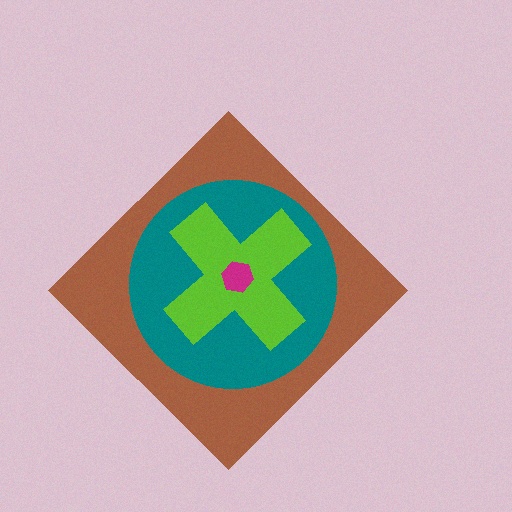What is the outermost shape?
The brown diamond.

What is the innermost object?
The magenta hexagon.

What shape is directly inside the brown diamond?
The teal circle.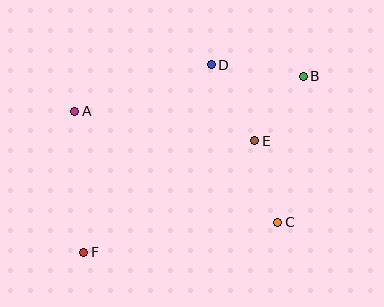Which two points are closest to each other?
Points B and E are closest to each other.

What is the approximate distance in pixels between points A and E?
The distance between A and E is approximately 182 pixels.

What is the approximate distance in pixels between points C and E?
The distance between C and E is approximately 85 pixels.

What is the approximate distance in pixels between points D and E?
The distance between D and E is approximately 87 pixels.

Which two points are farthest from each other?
Points B and F are farthest from each other.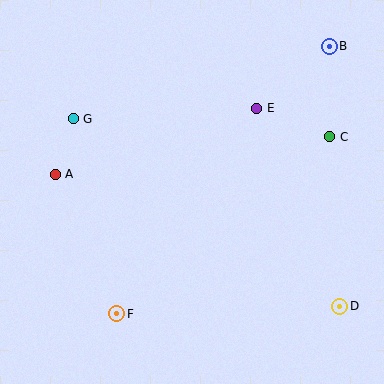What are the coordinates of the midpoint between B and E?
The midpoint between B and E is at (293, 77).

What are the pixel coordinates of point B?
Point B is at (329, 46).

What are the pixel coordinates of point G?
Point G is at (73, 119).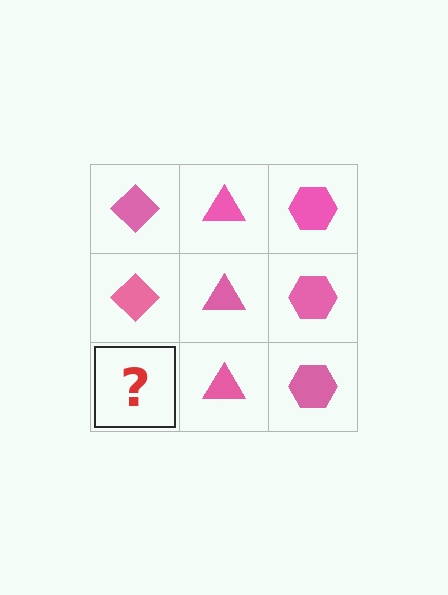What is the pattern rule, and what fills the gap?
The rule is that each column has a consistent shape. The gap should be filled with a pink diamond.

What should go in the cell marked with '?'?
The missing cell should contain a pink diamond.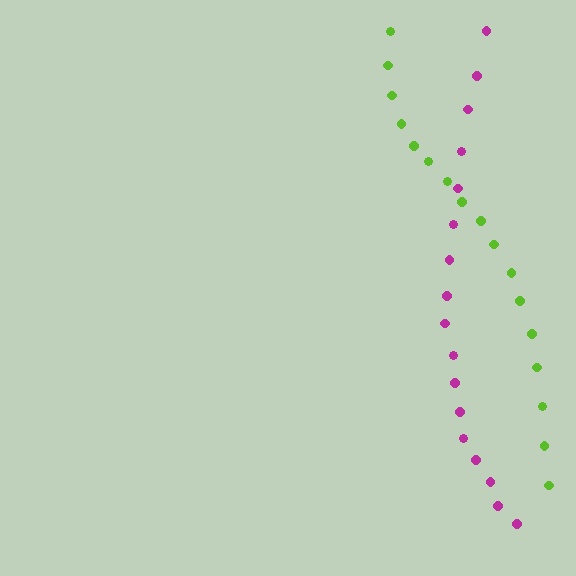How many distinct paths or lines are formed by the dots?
There are 2 distinct paths.